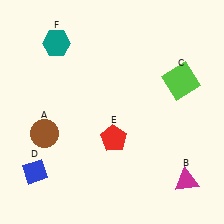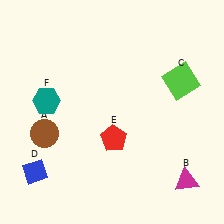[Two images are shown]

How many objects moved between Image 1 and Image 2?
1 object moved between the two images.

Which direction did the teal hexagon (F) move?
The teal hexagon (F) moved down.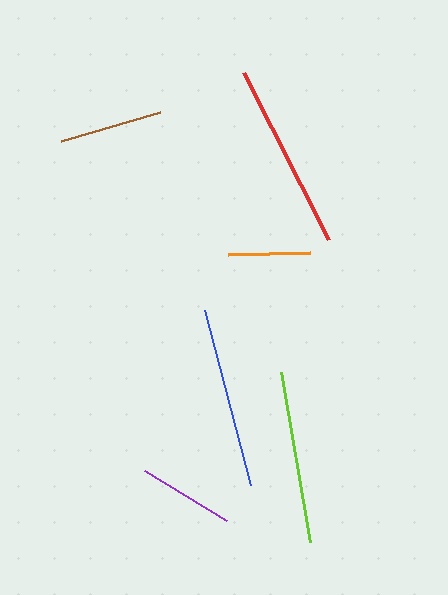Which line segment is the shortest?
The orange line is the shortest at approximately 82 pixels.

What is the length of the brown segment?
The brown segment is approximately 103 pixels long.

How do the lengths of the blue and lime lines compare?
The blue and lime lines are approximately the same length.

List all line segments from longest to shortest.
From longest to shortest: red, blue, lime, brown, purple, orange.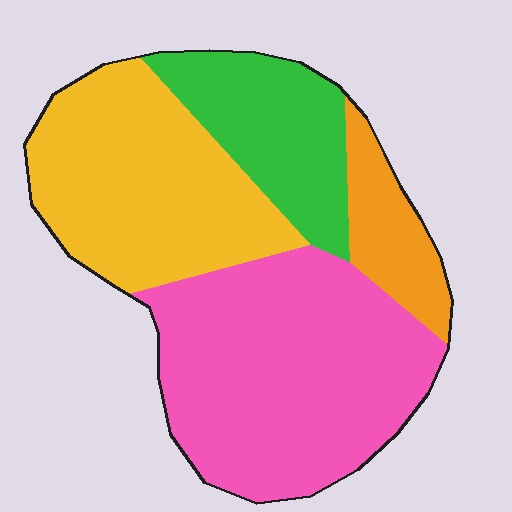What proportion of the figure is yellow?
Yellow takes up between a sixth and a third of the figure.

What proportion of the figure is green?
Green takes up about one sixth (1/6) of the figure.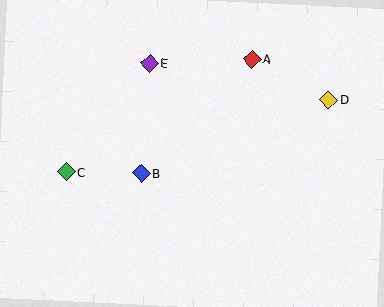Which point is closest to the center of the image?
Point B at (141, 173) is closest to the center.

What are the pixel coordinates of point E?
Point E is at (149, 63).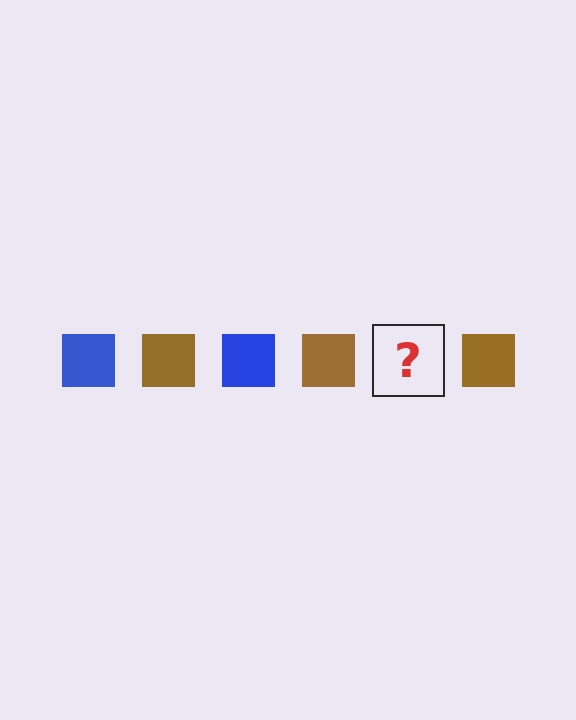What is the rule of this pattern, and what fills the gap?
The rule is that the pattern cycles through blue, brown squares. The gap should be filled with a blue square.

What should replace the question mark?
The question mark should be replaced with a blue square.